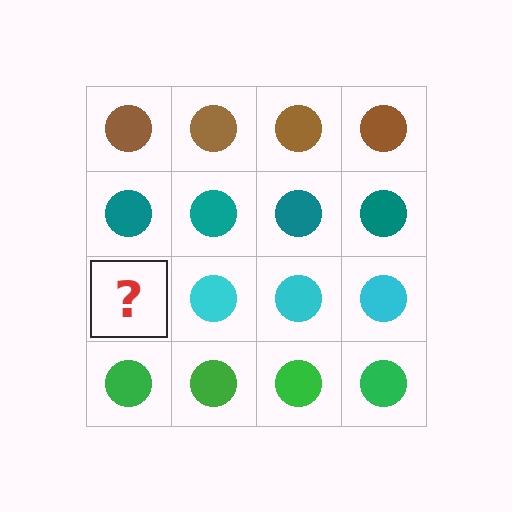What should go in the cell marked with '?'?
The missing cell should contain a cyan circle.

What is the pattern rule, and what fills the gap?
The rule is that each row has a consistent color. The gap should be filled with a cyan circle.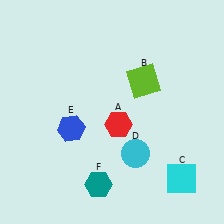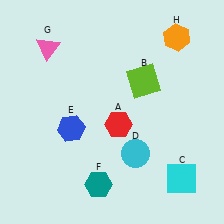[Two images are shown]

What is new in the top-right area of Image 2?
An orange hexagon (H) was added in the top-right area of Image 2.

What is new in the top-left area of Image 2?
A pink triangle (G) was added in the top-left area of Image 2.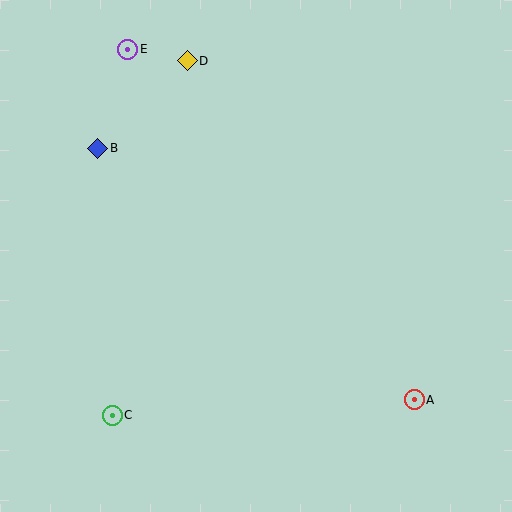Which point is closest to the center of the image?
Point B at (98, 148) is closest to the center.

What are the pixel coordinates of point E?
Point E is at (128, 49).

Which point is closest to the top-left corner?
Point E is closest to the top-left corner.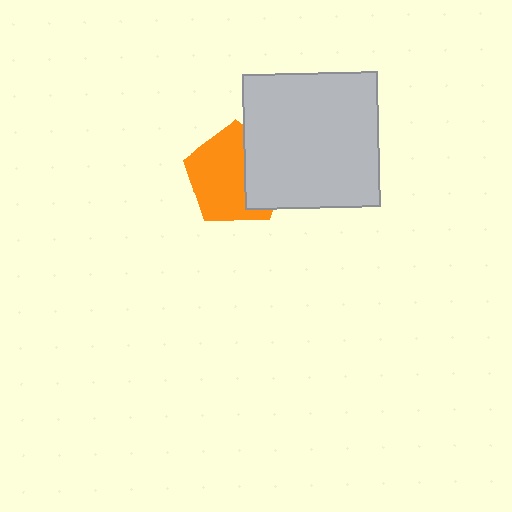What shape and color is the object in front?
The object in front is a light gray square.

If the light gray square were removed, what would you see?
You would see the complete orange pentagon.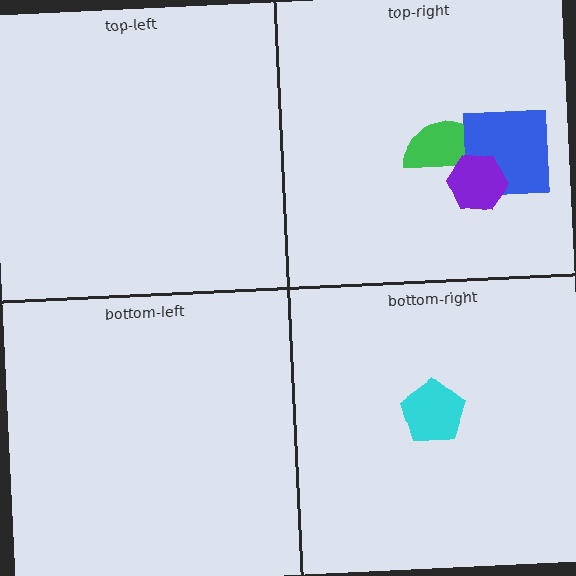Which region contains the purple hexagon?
The top-right region.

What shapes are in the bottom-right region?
The cyan pentagon.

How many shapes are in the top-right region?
3.